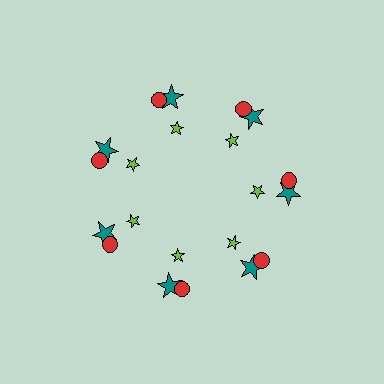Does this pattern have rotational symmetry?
Yes, this pattern has 7-fold rotational symmetry. It looks the same after rotating 51 degrees around the center.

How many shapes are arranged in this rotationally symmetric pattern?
There are 21 shapes, arranged in 7 groups of 3.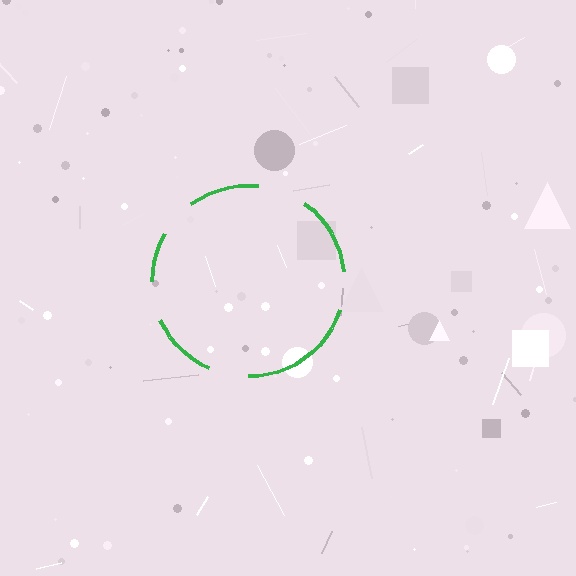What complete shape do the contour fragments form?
The contour fragments form a circle.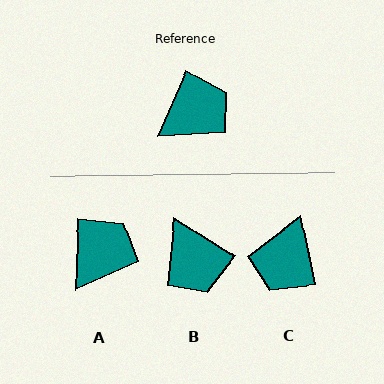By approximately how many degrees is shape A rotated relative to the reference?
Approximately 21 degrees counter-clockwise.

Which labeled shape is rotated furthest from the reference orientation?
C, about 145 degrees away.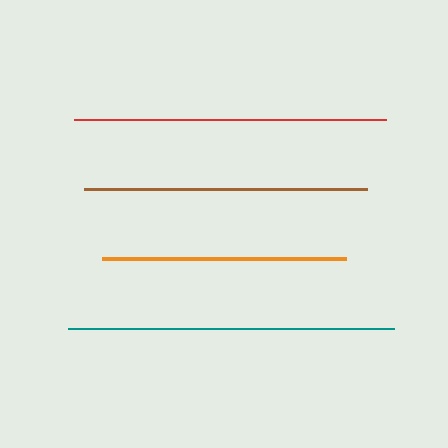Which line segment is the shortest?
The orange line is the shortest at approximately 244 pixels.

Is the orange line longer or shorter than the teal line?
The teal line is longer than the orange line.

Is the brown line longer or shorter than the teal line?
The teal line is longer than the brown line.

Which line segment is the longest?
The teal line is the longest at approximately 327 pixels.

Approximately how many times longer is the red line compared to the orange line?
The red line is approximately 1.3 times the length of the orange line.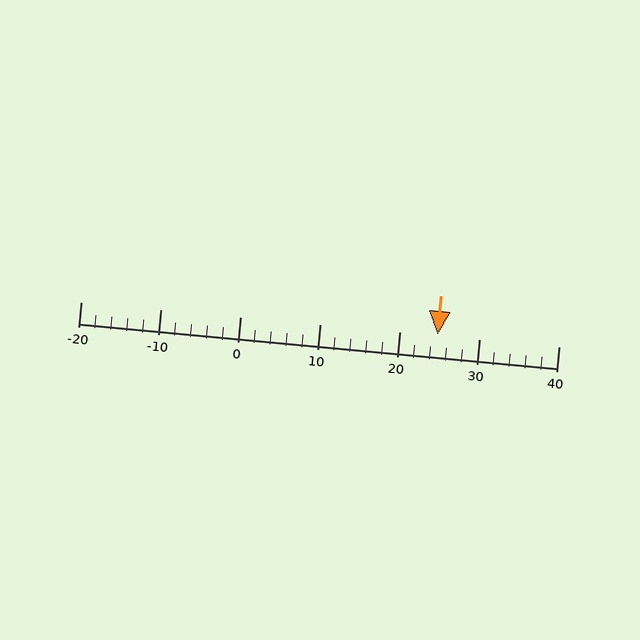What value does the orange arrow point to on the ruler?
The orange arrow points to approximately 25.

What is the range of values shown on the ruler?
The ruler shows values from -20 to 40.